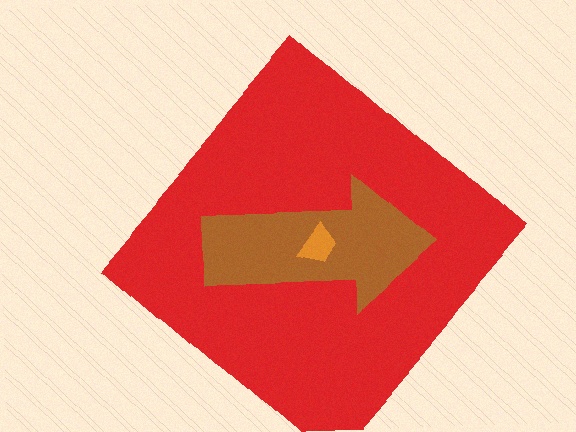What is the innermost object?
The orange trapezoid.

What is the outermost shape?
The red diamond.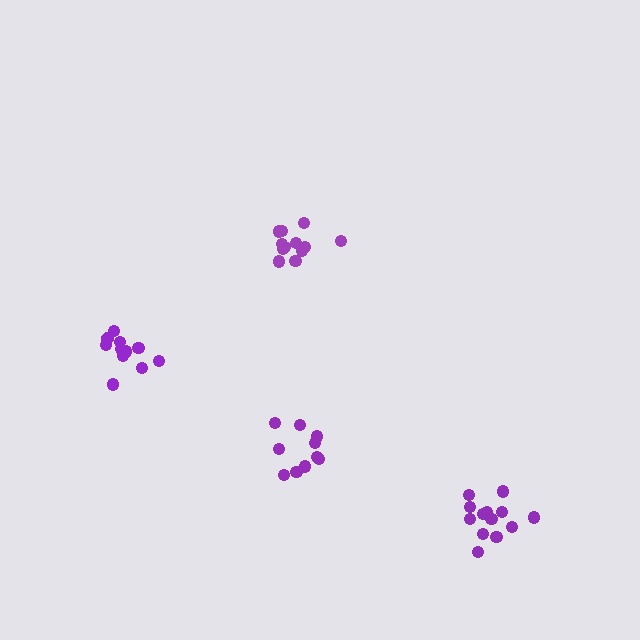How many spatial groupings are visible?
There are 4 spatial groupings.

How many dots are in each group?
Group 1: 12 dots, Group 2: 12 dots, Group 3: 13 dots, Group 4: 10 dots (47 total).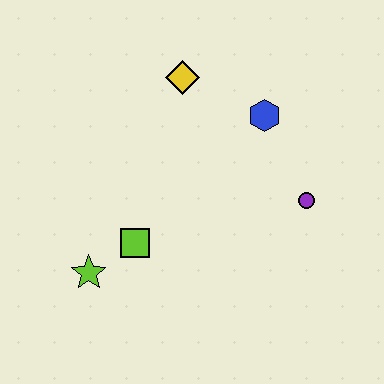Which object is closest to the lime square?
The lime star is closest to the lime square.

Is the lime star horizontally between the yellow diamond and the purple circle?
No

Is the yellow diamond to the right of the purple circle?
No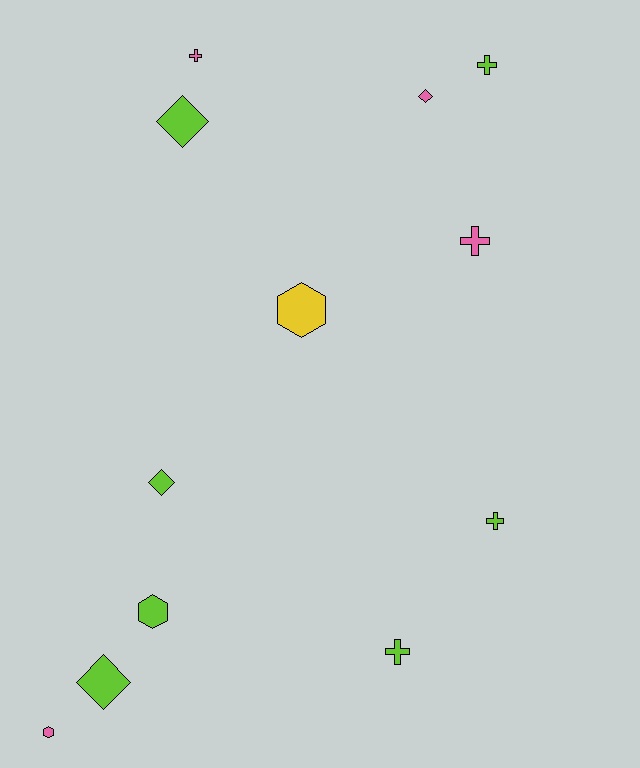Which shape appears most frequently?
Cross, with 5 objects.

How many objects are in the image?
There are 12 objects.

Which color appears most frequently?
Lime, with 7 objects.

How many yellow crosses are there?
There are no yellow crosses.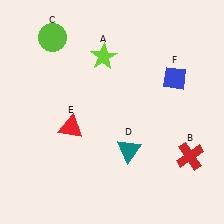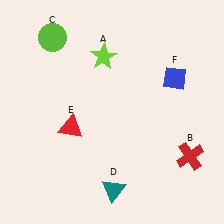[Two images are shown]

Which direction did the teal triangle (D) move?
The teal triangle (D) moved down.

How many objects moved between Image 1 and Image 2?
1 object moved between the two images.